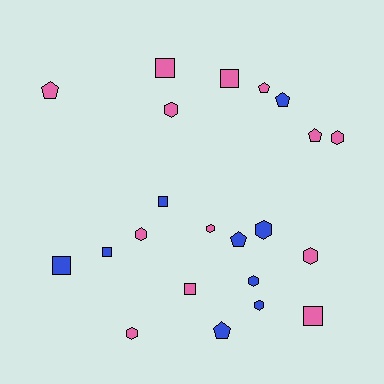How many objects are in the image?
There are 22 objects.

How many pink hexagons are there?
There are 6 pink hexagons.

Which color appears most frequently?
Pink, with 13 objects.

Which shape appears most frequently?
Hexagon, with 9 objects.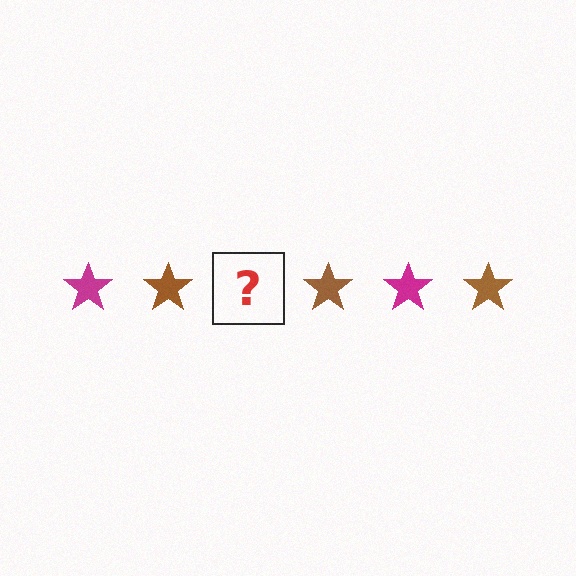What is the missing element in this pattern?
The missing element is a magenta star.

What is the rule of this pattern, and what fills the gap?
The rule is that the pattern cycles through magenta, brown stars. The gap should be filled with a magenta star.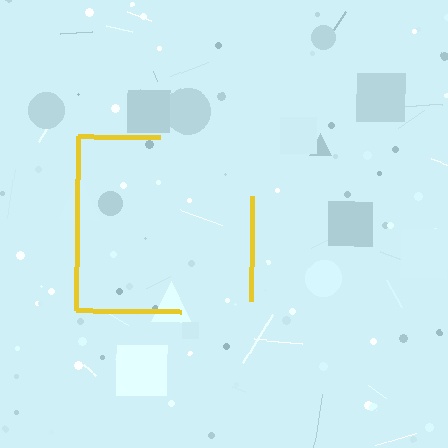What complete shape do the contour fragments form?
The contour fragments form a square.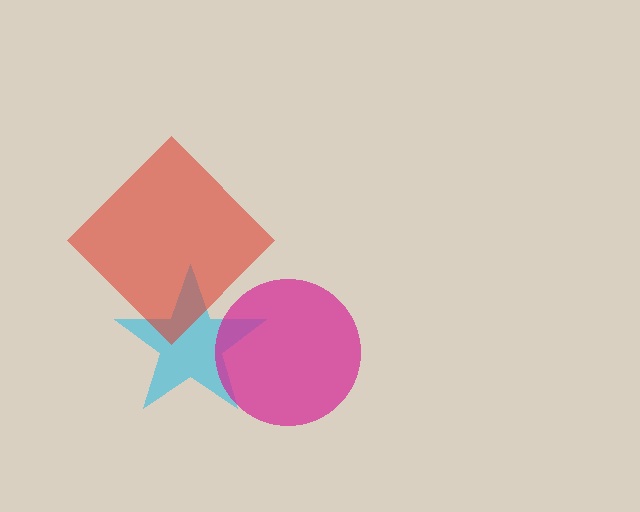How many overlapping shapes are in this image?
There are 3 overlapping shapes in the image.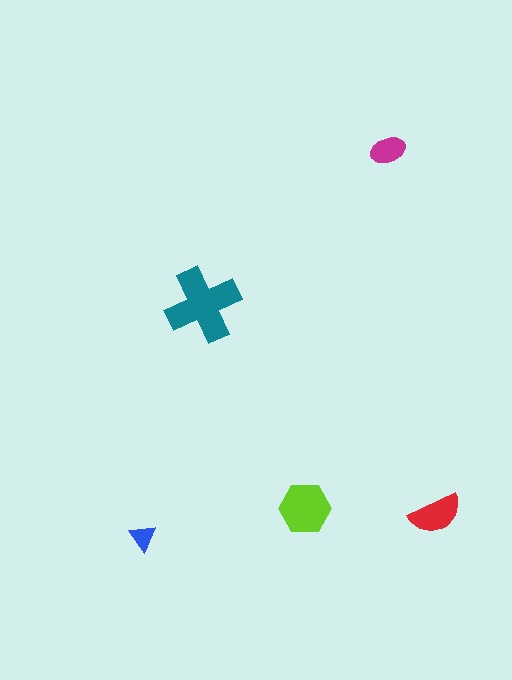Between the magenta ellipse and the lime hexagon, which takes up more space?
The lime hexagon.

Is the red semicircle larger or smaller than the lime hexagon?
Smaller.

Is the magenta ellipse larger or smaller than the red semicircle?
Smaller.